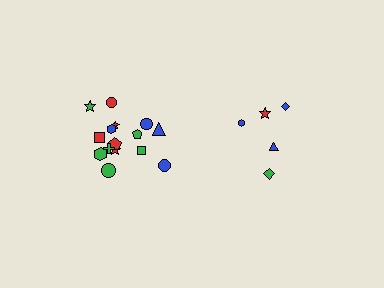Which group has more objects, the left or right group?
The left group.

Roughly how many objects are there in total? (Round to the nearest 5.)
Roughly 20 objects in total.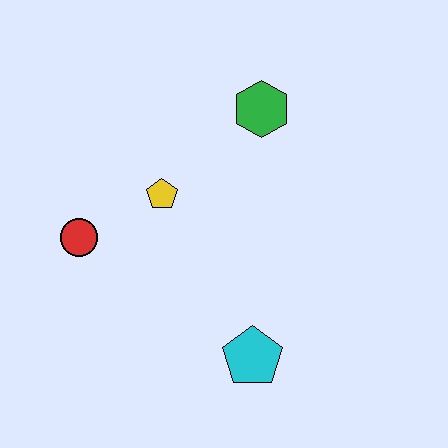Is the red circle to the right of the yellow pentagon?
No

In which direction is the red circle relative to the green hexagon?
The red circle is to the left of the green hexagon.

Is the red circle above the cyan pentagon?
Yes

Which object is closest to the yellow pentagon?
The red circle is closest to the yellow pentagon.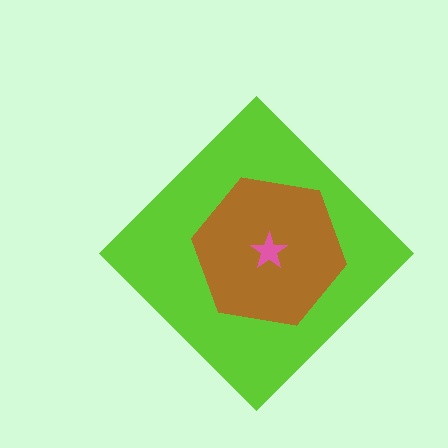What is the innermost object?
The pink star.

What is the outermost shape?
The lime diamond.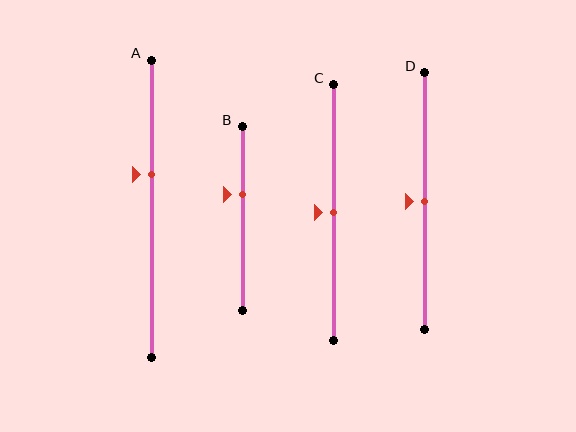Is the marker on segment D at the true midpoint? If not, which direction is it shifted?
Yes, the marker on segment D is at the true midpoint.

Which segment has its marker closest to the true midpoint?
Segment C has its marker closest to the true midpoint.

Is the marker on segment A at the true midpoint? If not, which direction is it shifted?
No, the marker on segment A is shifted upward by about 12% of the segment length.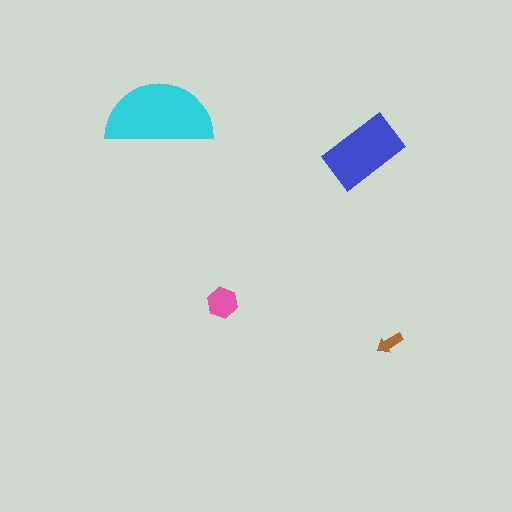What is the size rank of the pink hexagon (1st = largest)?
3rd.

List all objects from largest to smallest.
The cyan semicircle, the blue rectangle, the pink hexagon, the brown arrow.